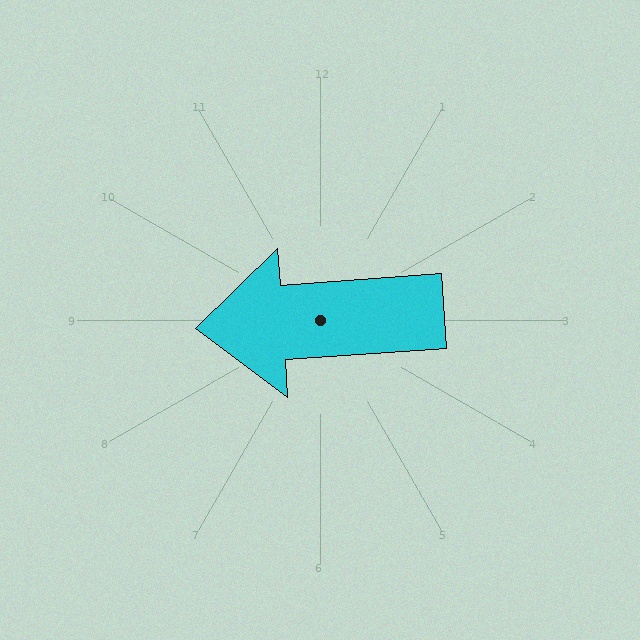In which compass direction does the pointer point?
West.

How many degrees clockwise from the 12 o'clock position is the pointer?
Approximately 266 degrees.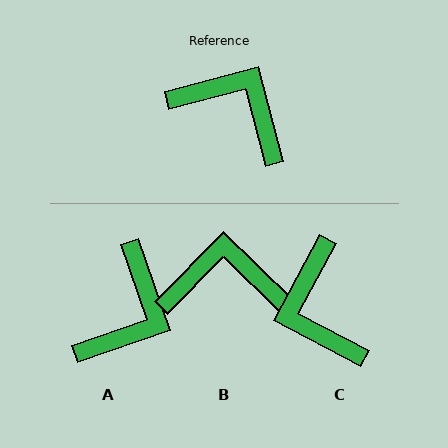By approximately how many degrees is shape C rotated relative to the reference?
Approximately 137 degrees counter-clockwise.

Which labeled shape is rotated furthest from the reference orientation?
C, about 137 degrees away.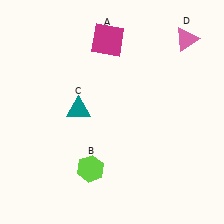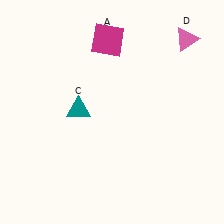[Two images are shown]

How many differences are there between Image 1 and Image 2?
There is 1 difference between the two images.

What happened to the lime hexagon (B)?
The lime hexagon (B) was removed in Image 2. It was in the bottom-left area of Image 1.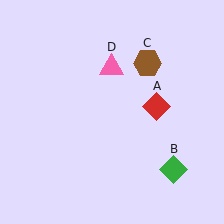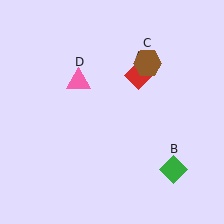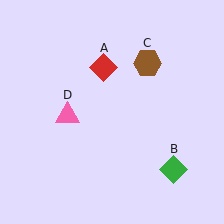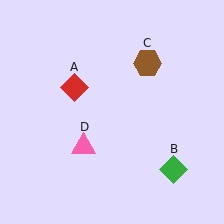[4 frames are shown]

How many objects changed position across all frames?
2 objects changed position: red diamond (object A), pink triangle (object D).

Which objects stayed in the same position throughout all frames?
Green diamond (object B) and brown hexagon (object C) remained stationary.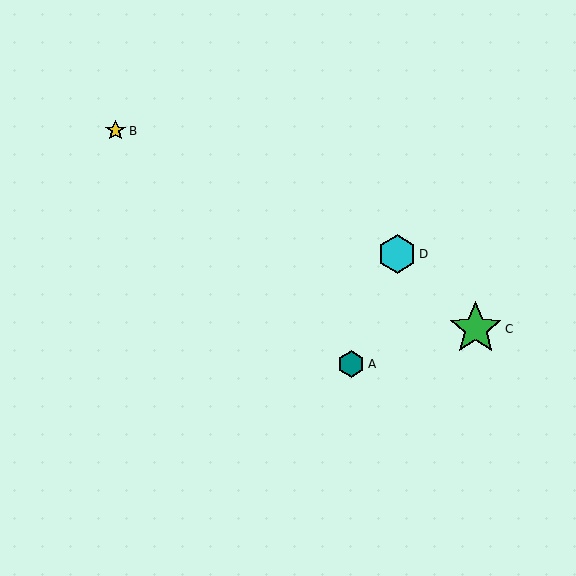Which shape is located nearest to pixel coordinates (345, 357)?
The teal hexagon (labeled A) at (351, 364) is nearest to that location.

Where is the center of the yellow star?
The center of the yellow star is at (115, 131).